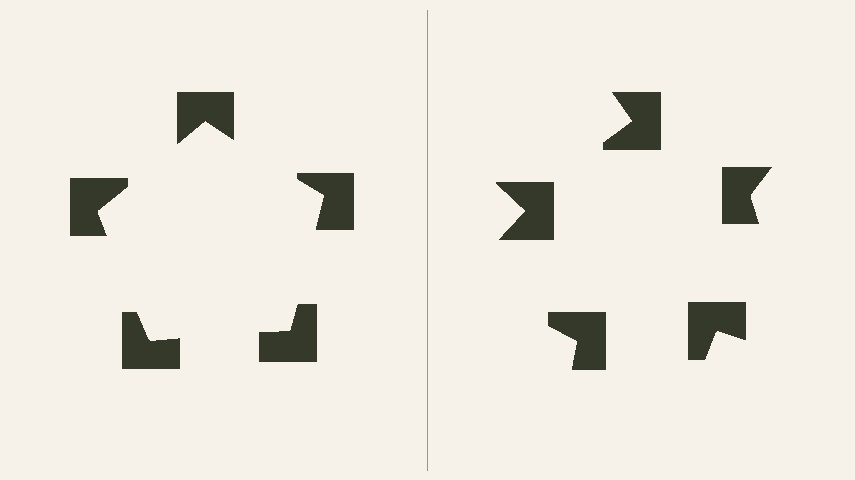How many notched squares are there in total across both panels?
10 — 5 on each side.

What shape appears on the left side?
An illusory pentagon.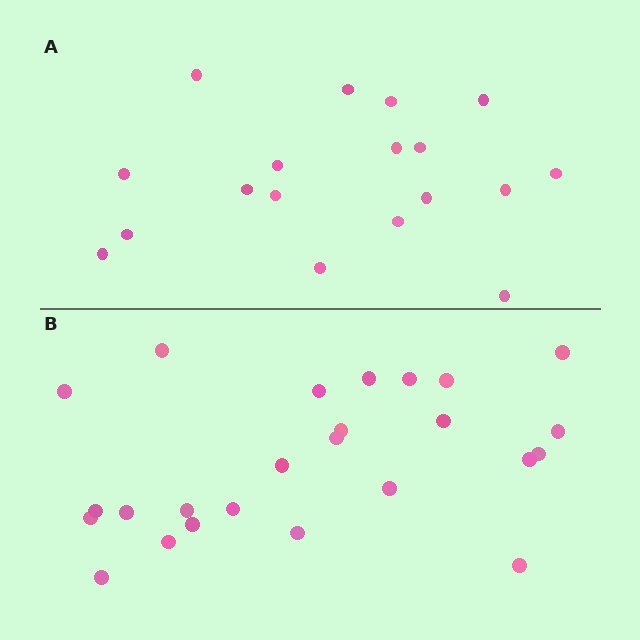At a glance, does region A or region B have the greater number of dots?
Region B (the bottom region) has more dots.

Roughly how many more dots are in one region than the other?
Region B has roughly 8 or so more dots than region A.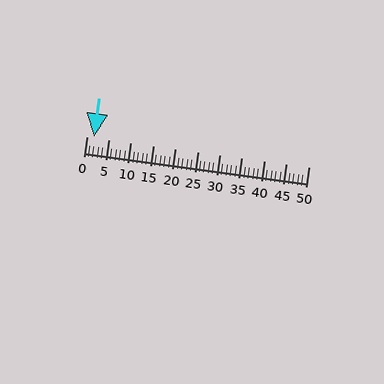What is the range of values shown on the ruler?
The ruler shows values from 0 to 50.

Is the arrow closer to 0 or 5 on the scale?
The arrow is closer to 0.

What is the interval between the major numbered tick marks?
The major tick marks are spaced 5 units apart.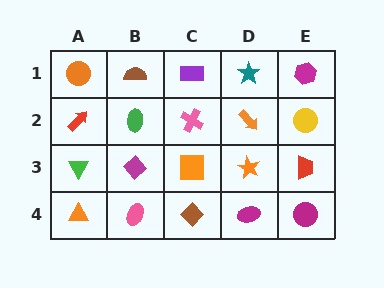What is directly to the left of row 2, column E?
An orange arrow.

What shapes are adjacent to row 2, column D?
A teal star (row 1, column D), an orange star (row 3, column D), a pink cross (row 2, column C), a yellow circle (row 2, column E).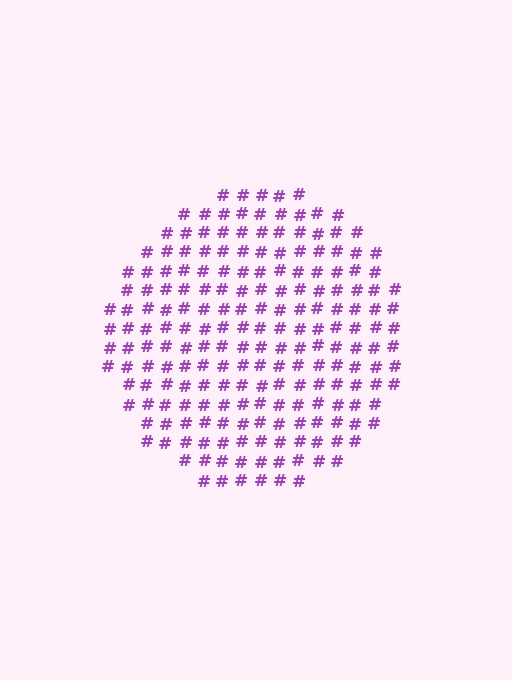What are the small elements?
The small elements are hash symbols.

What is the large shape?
The large shape is a circle.